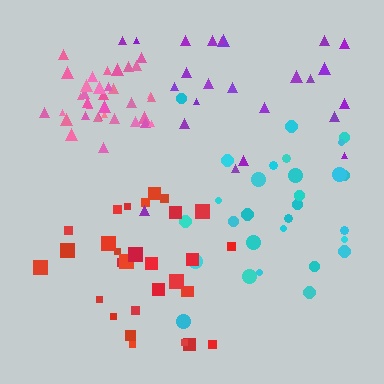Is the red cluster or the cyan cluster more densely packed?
Cyan.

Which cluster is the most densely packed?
Pink.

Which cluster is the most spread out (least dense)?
Purple.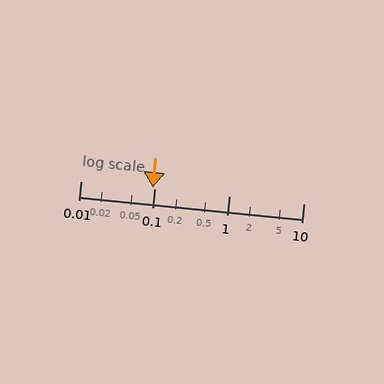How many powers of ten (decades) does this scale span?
The scale spans 3 decades, from 0.01 to 10.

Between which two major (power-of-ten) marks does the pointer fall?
The pointer is between 0.01 and 0.1.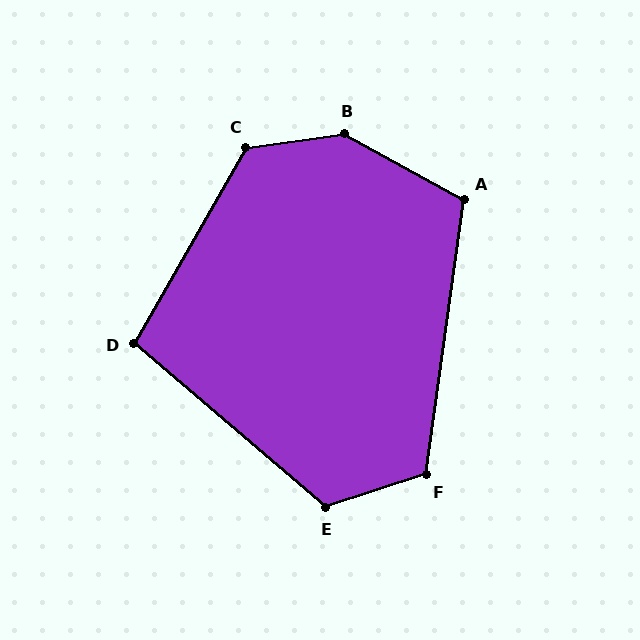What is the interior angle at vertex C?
Approximately 128 degrees (obtuse).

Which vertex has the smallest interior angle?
D, at approximately 101 degrees.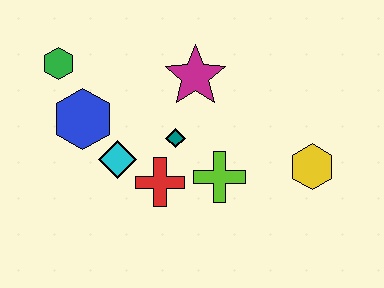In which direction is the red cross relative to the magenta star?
The red cross is below the magenta star.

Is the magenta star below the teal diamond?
No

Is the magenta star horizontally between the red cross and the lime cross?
Yes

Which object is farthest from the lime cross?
The green hexagon is farthest from the lime cross.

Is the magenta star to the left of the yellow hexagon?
Yes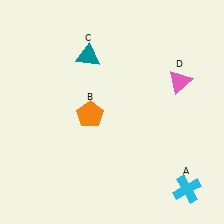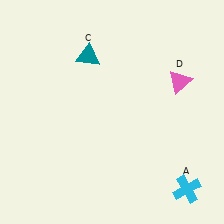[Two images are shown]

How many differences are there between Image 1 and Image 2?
There is 1 difference between the two images.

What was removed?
The orange pentagon (B) was removed in Image 2.